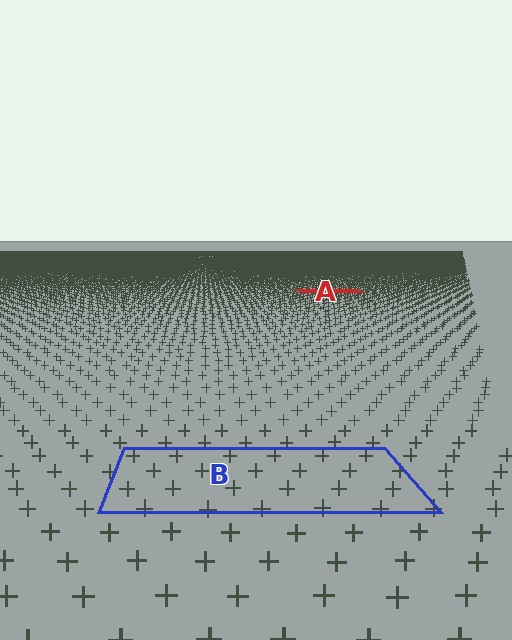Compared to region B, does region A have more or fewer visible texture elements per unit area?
Region A has more texture elements per unit area — they are packed more densely because it is farther away.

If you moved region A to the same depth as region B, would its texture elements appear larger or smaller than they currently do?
They would appear larger. At a closer depth, the same texture elements are projected at a bigger on-screen size.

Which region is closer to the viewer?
Region B is closer. The texture elements there are larger and more spread out.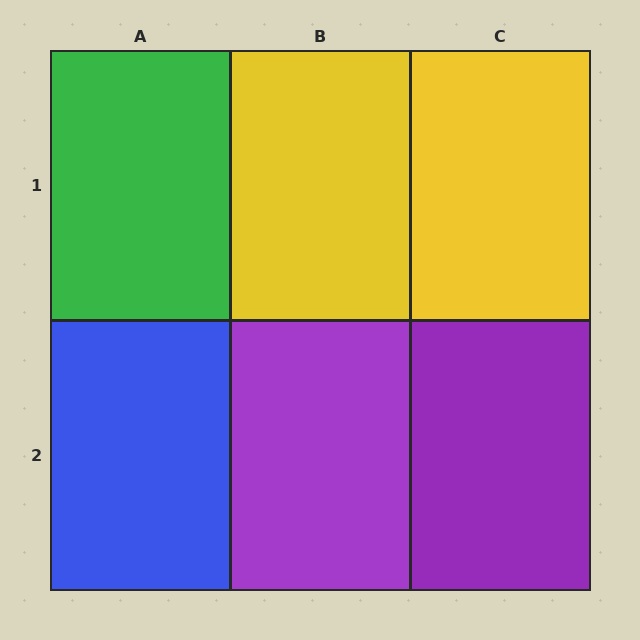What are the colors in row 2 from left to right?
Blue, purple, purple.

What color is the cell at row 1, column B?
Yellow.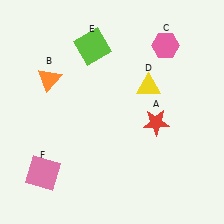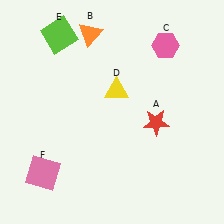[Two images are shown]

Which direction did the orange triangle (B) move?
The orange triangle (B) moved up.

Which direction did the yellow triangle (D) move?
The yellow triangle (D) moved left.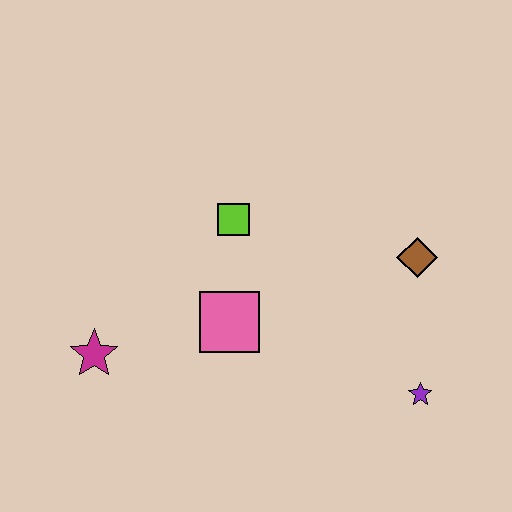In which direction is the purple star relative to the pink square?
The purple star is to the right of the pink square.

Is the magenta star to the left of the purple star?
Yes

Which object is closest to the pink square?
The lime square is closest to the pink square.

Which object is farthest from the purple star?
The magenta star is farthest from the purple star.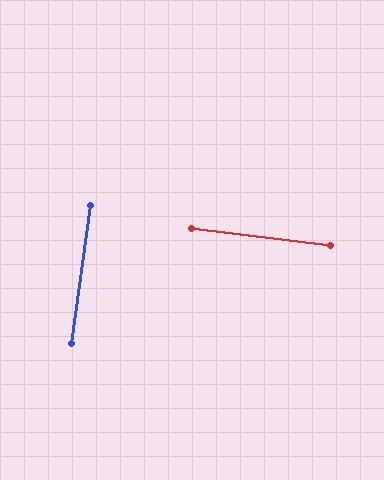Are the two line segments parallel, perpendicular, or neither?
Perpendicular — they meet at approximately 89°.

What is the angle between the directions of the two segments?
Approximately 89 degrees.